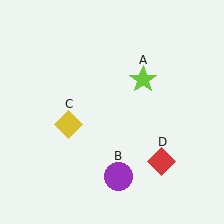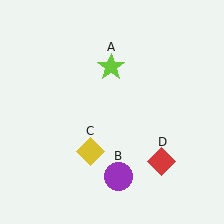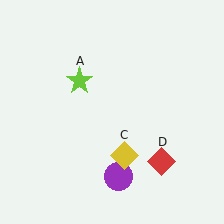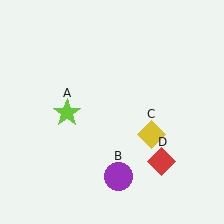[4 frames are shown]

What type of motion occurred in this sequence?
The lime star (object A), yellow diamond (object C) rotated counterclockwise around the center of the scene.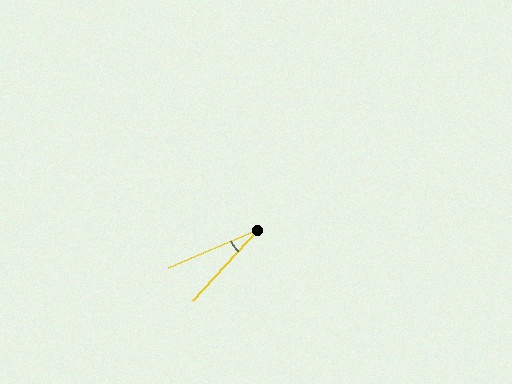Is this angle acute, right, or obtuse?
It is acute.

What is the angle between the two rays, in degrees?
Approximately 25 degrees.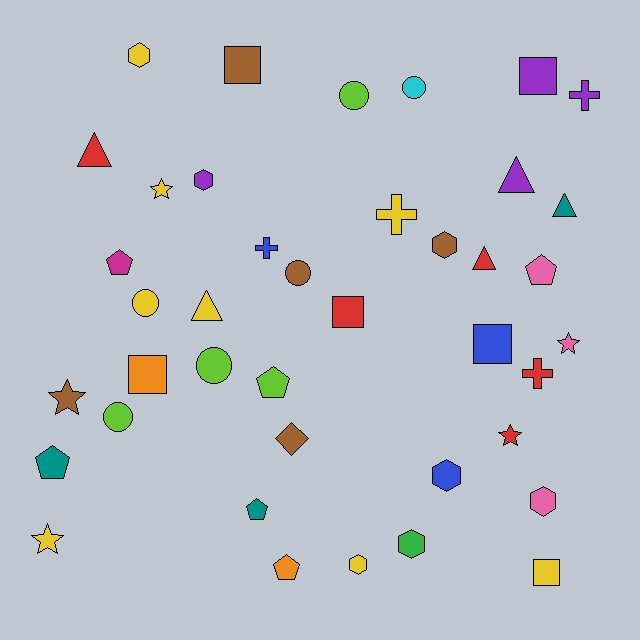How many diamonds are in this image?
There is 1 diamond.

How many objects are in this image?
There are 40 objects.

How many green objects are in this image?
There is 1 green object.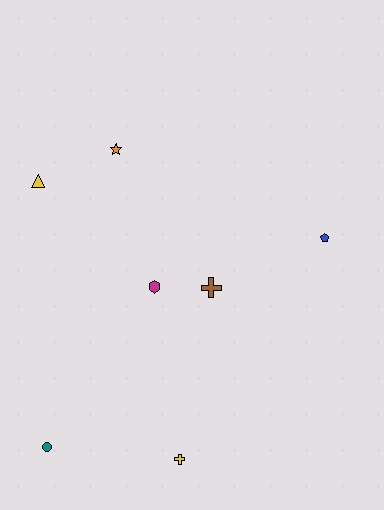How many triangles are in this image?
There is 1 triangle.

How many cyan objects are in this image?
There are no cyan objects.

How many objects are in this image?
There are 7 objects.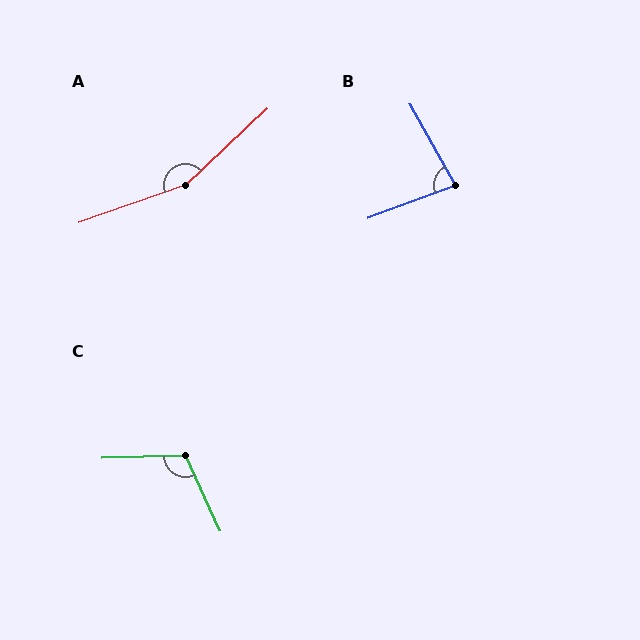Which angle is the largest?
A, at approximately 156 degrees.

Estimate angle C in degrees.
Approximately 113 degrees.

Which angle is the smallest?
B, at approximately 81 degrees.